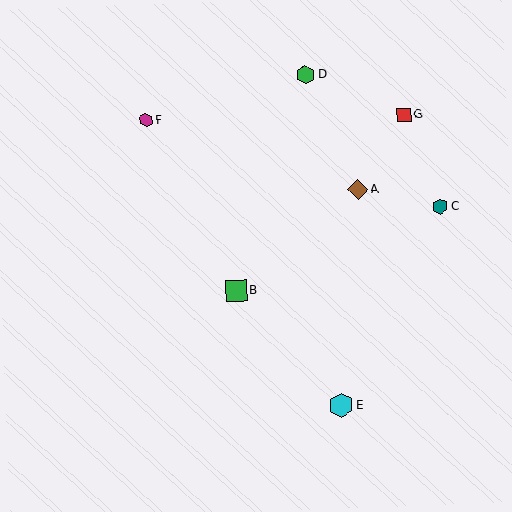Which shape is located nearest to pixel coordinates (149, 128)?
The magenta hexagon (labeled F) at (146, 120) is nearest to that location.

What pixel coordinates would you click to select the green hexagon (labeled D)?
Click at (305, 75) to select the green hexagon D.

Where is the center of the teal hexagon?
The center of the teal hexagon is at (440, 207).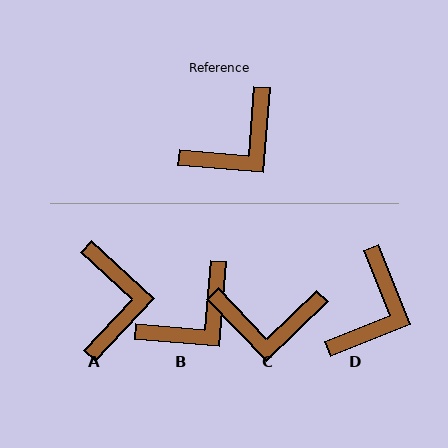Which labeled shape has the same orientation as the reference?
B.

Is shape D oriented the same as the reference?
No, it is off by about 27 degrees.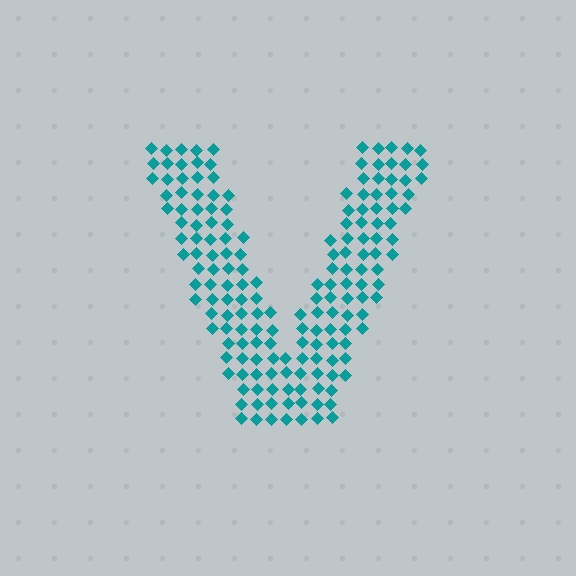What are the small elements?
The small elements are diamonds.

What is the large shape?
The large shape is the letter V.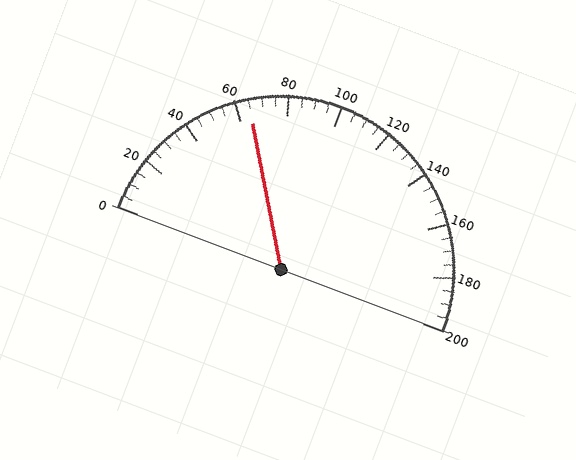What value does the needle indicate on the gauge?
The needle indicates approximately 65.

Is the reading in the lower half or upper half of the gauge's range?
The reading is in the lower half of the range (0 to 200).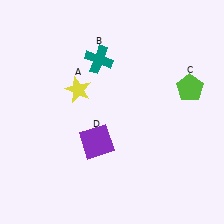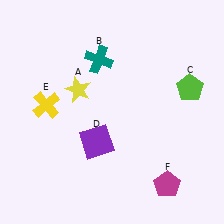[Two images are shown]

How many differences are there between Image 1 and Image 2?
There are 2 differences between the two images.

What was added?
A yellow cross (E), a magenta pentagon (F) were added in Image 2.